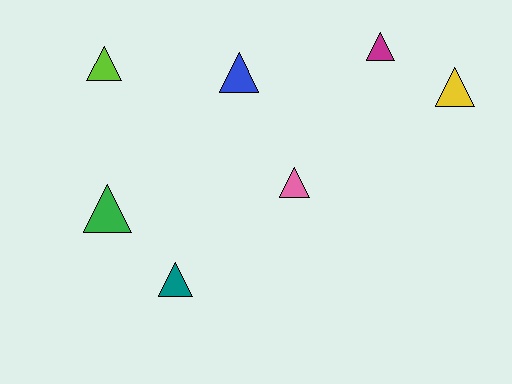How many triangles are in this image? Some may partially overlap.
There are 7 triangles.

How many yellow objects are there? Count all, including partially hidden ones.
There is 1 yellow object.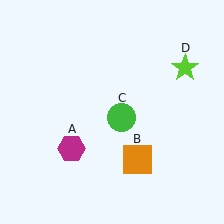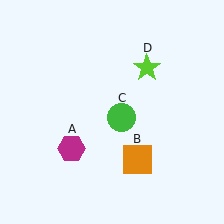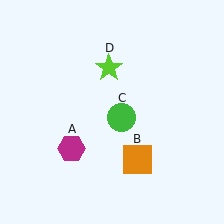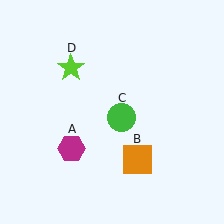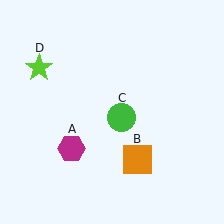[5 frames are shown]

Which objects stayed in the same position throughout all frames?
Magenta hexagon (object A) and orange square (object B) and green circle (object C) remained stationary.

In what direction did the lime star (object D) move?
The lime star (object D) moved left.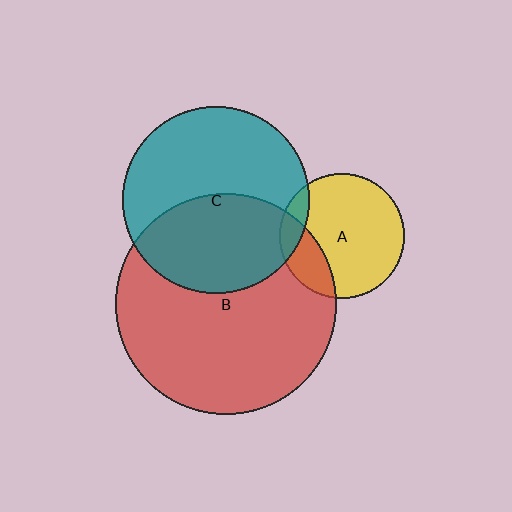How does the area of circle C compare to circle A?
Approximately 2.2 times.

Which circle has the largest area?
Circle B (red).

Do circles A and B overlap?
Yes.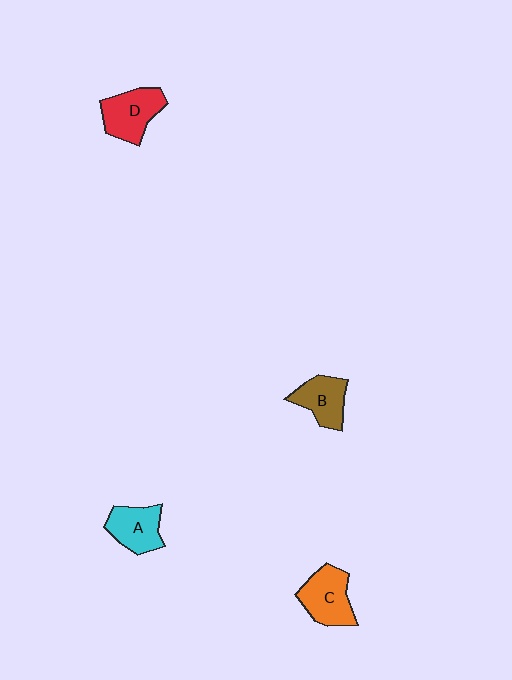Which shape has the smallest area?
Shape B (brown).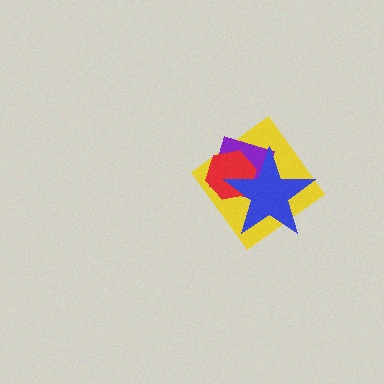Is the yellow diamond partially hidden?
Yes, it is partially covered by another shape.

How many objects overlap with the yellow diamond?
3 objects overlap with the yellow diamond.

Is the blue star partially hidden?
No, no other shape covers it.